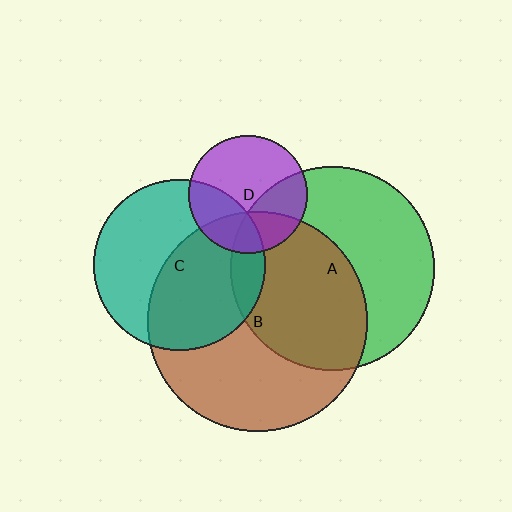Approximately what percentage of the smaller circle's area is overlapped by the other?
Approximately 25%.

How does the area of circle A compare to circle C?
Approximately 1.4 times.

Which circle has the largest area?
Circle B (brown).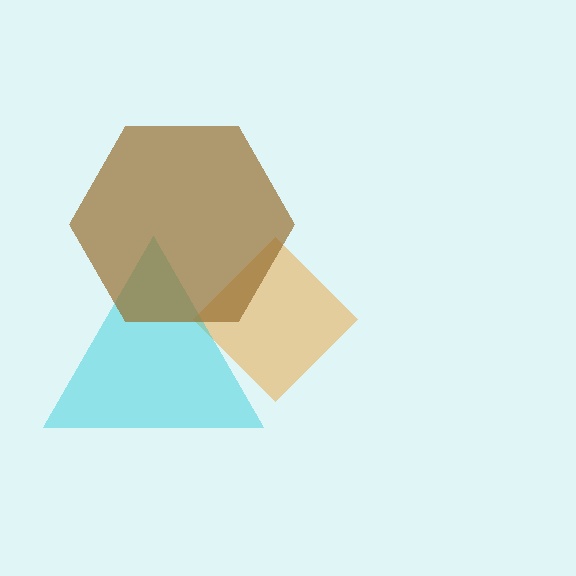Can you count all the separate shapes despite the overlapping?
Yes, there are 3 separate shapes.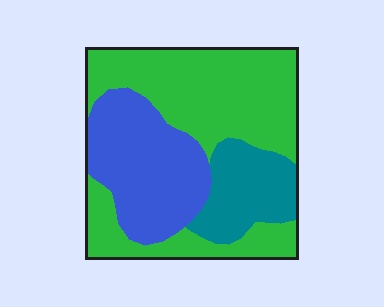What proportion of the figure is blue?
Blue covers around 30% of the figure.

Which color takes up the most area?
Green, at roughly 55%.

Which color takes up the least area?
Teal, at roughly 15%.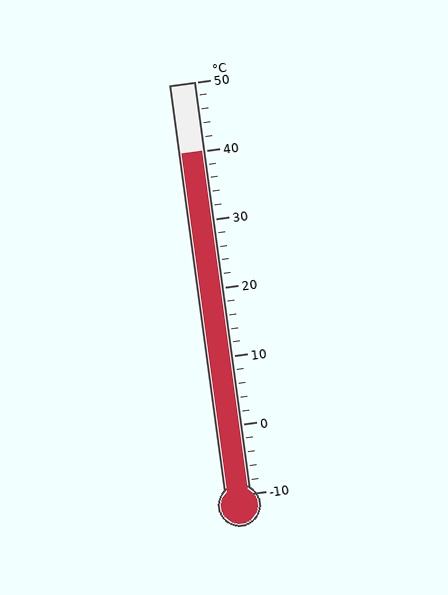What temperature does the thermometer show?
The thermometer shows approximately 40°C.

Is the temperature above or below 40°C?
The temperature is at 40°C.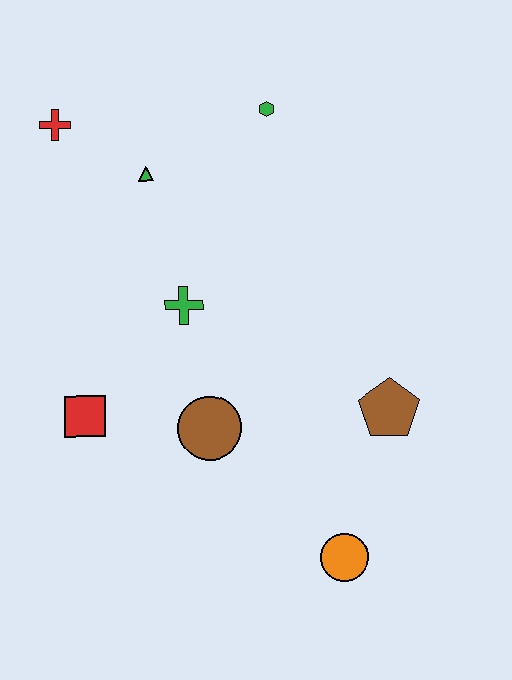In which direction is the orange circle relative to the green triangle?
The orange circle is below the green triangle.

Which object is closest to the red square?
The brown circle is closest to the red square.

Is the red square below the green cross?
Yes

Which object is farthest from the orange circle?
The red cross is farthest from the orange circle.